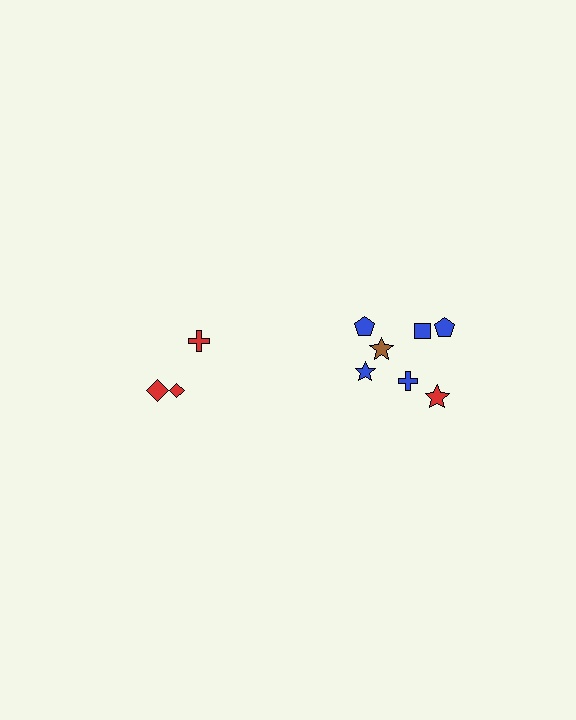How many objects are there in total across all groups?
There are 10 objects.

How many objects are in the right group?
There are 7 objects.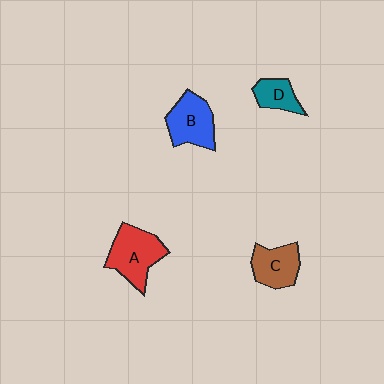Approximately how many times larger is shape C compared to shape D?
Approximately 1.5 times.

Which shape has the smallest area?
Shape D (teal).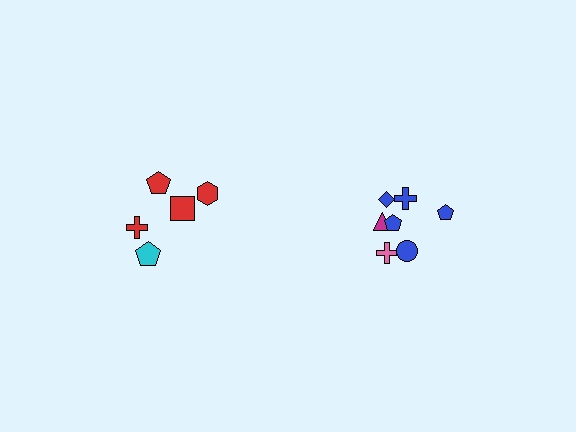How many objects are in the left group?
There are 5 objects.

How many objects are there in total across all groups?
There are 12 objects.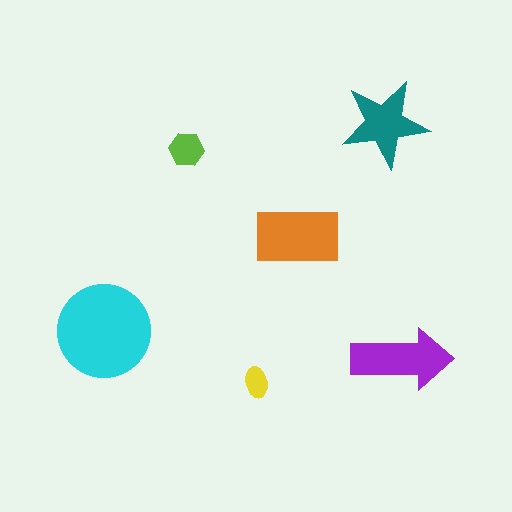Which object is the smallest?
The yellow ellipse.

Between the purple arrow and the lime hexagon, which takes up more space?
The purple arrow.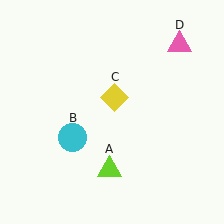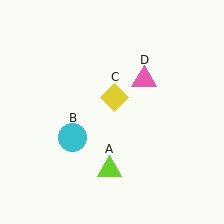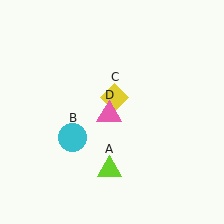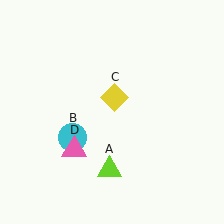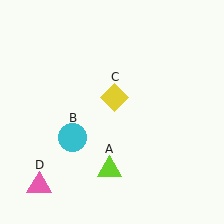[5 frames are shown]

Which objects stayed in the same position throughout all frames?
Lime triangle (object A) and cyan circle (object B) and yellow diamond (object C) remained stationary.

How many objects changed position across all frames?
1 object changed position: pink triangle (object D).